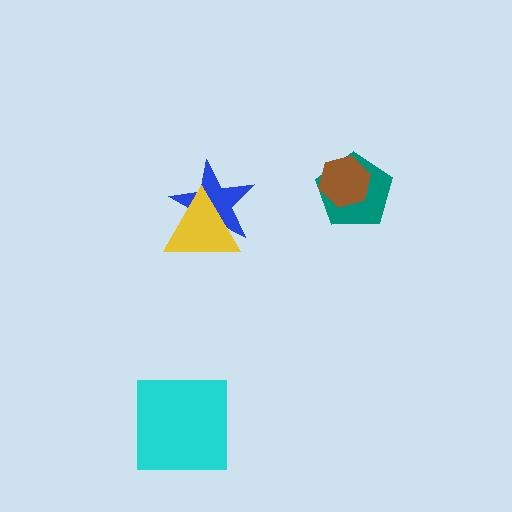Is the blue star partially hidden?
Yes, it is partially covered by another shape.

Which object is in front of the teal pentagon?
The brown hexagon is in front of the teal pentagon.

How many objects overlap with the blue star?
1 object overlaps with the blue star.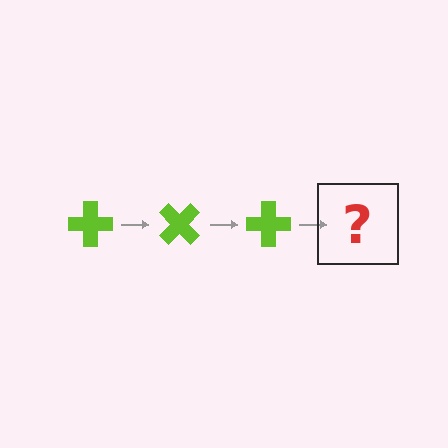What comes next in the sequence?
The next element should be a lime cross rotated 135 degrees.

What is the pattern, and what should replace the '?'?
The pattern is that the cross rotates 45 degrees each step. The '?' should be a lime cross rotated 135 degrees.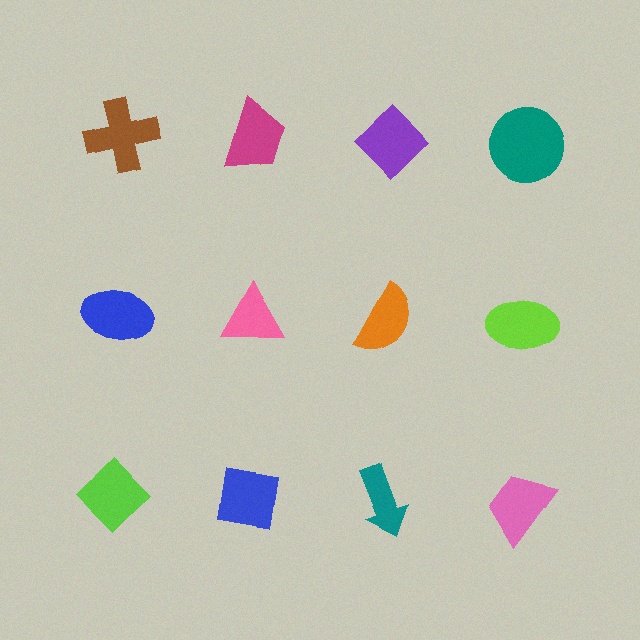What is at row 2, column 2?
A pink triangle.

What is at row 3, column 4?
A pink trapezoid.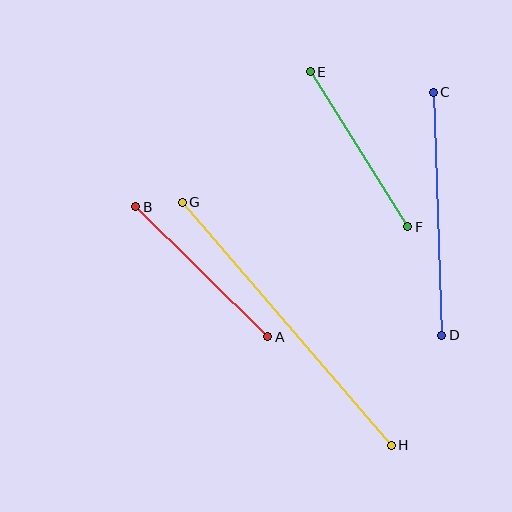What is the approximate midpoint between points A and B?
The midpoint is at approximately (202, 272) pixels.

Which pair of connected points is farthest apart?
Points G and H are farthest apart.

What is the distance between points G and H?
The distance is approximately 320 pixels.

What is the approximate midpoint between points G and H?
The midpoint is at approximately (287, 324) pixels.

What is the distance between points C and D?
The distance is approximately 243 pixels.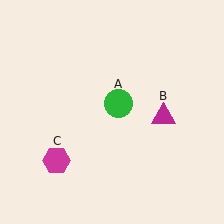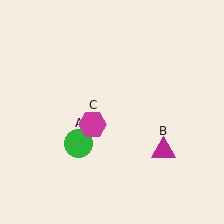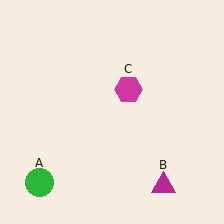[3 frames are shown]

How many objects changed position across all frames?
3 objects changed position: green circle (object A), magenta triangle (object B), magenta hexagon (object C).